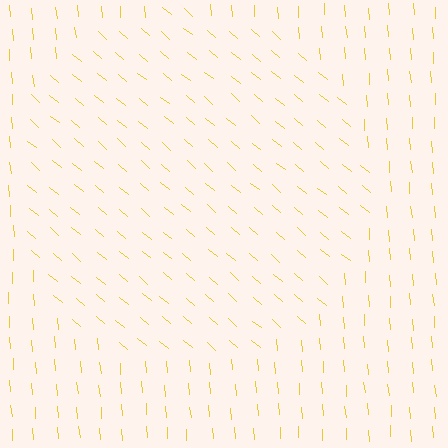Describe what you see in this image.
The image is filled with small yellow line segments. A circle region in the image has lines oriented differently from the surrounding lines, creating a visible texture boundary.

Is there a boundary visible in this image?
Yes, there is a texture boundary formed by a change in line orientation.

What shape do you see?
I see a circle.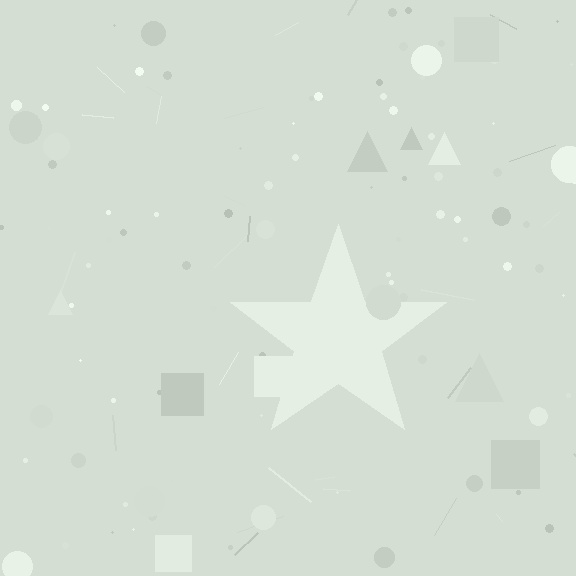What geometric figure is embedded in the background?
A star is embedded in the background.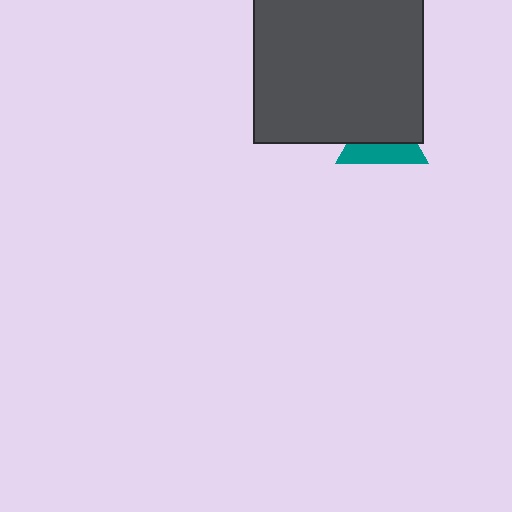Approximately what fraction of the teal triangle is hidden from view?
Roughly 57% of the teal triangle is hidden behind the dark gray square.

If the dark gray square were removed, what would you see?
You would see the complete teal triangle.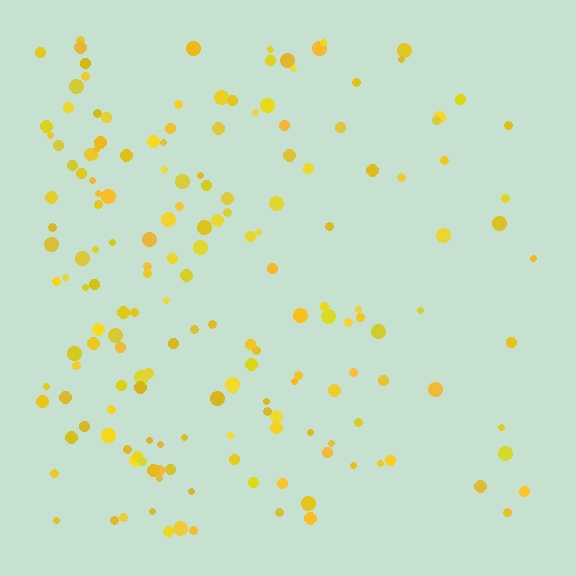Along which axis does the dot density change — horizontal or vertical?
Horizontal.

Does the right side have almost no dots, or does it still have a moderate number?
Still a moderate number, just noticeably fewer than the left.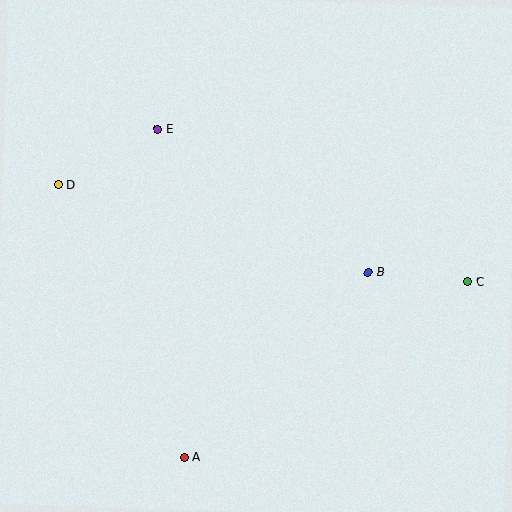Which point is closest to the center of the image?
Point B at (368, 272) is closest to the center.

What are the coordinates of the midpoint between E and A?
The midpoint between E and A is at (171, 293).